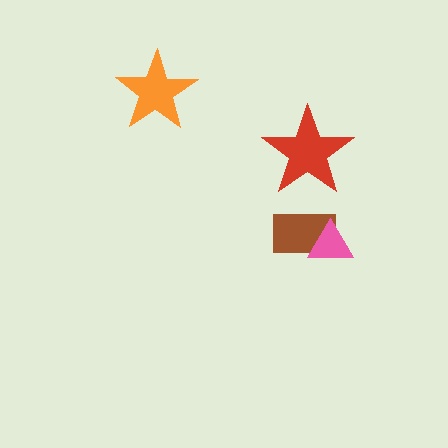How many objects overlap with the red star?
0 objects overlap with the red star.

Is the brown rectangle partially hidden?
Yes, it is partially covered by another shape.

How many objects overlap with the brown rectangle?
1 object overlaps with the brown rectangle.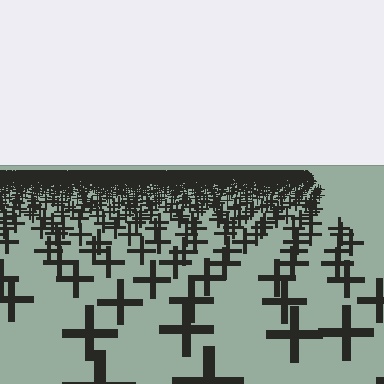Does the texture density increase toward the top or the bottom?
Density increases toward the top.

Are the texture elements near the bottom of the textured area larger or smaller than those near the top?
Larger. Near the bottom, elements are closer to the viewer and appear at a bigger on-screen size.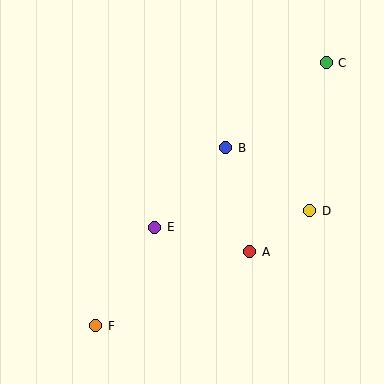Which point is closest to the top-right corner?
Point C is closest to the top-right corner.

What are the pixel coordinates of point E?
Point E is at (155, 227).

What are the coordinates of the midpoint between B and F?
The midpoint between B and F is at (161, 237).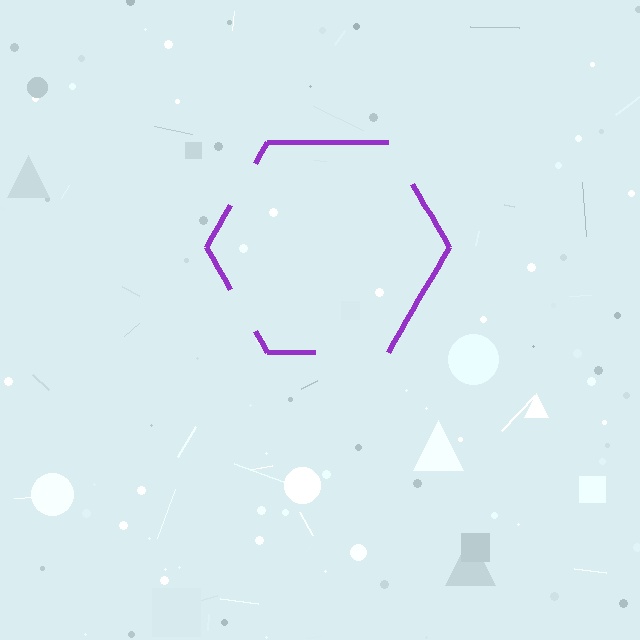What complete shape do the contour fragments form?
The contour fragments form a hexagon.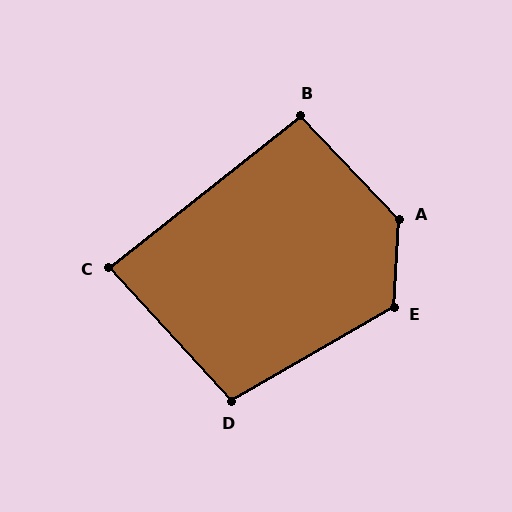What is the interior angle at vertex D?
Approximately 103 degrees (obtuse).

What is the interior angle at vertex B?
Approximately 95 degrees (approximately right).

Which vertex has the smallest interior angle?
C, at approximately 86 degrees.